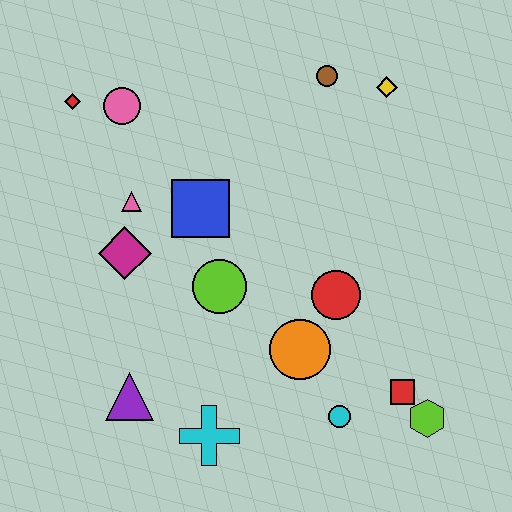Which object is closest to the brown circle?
The yellow diamond is closest to the brown circle.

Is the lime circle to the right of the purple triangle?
Yes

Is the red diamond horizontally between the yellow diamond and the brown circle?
No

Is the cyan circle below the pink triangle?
Yes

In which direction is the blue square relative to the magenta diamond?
The blue square is to the right of the magenta diamond.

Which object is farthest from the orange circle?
The red diamond is farthest from the orange circle.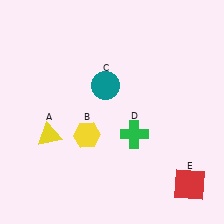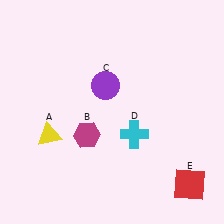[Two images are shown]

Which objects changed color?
B changed from yellow to magenta. C changed from teal to purple. D changed from green to cyan.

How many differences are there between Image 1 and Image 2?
There are 3 differences between the two images.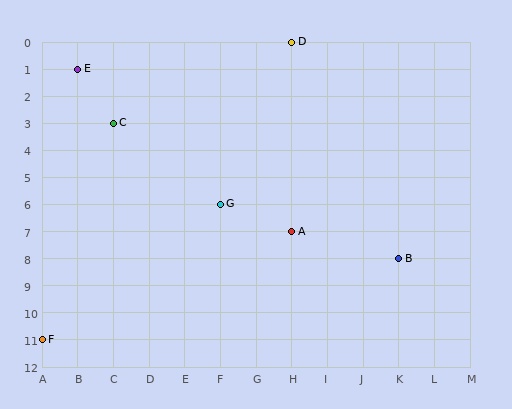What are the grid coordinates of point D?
Point D is at grid coordinates (H, 0).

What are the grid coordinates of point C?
Point C is at grid coordinates (C, 3).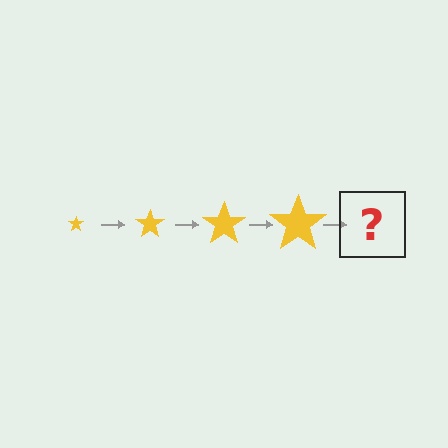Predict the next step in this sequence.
The next step is a yellow star, larger than the previous one.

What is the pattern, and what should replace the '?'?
The pattern is that the star gets progressively larger each step. The '?' should be a yellow star, larger than the previous one.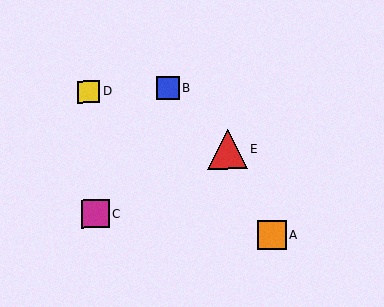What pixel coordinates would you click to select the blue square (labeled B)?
Click at (168, 89) to select the blue square B.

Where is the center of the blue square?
The center of the blue square is at (168, 89).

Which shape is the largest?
The red triangle (labeled E) is the largest.